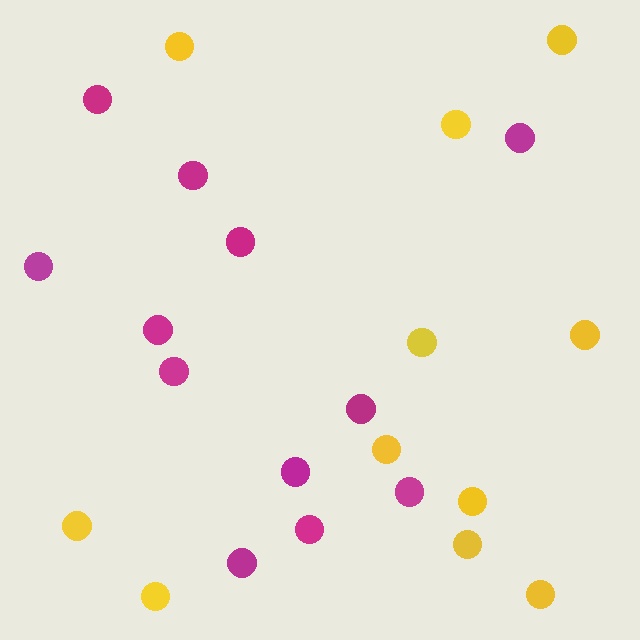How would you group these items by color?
There are 2 groups: one group of magenta circles (12) and one group of yellow circles (11).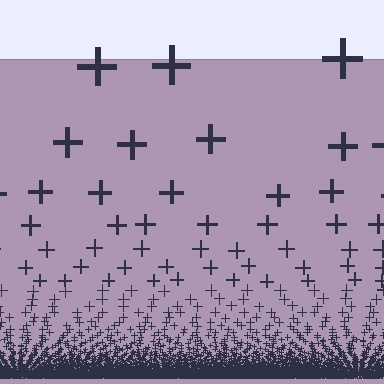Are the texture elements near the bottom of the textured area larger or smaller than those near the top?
Smaller. The gradient is inverted — elements near the bottom are smaller and denser.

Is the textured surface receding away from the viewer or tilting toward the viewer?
The surface appears to tilt toward the viewer. Texture elements get larger and sparser toward the top.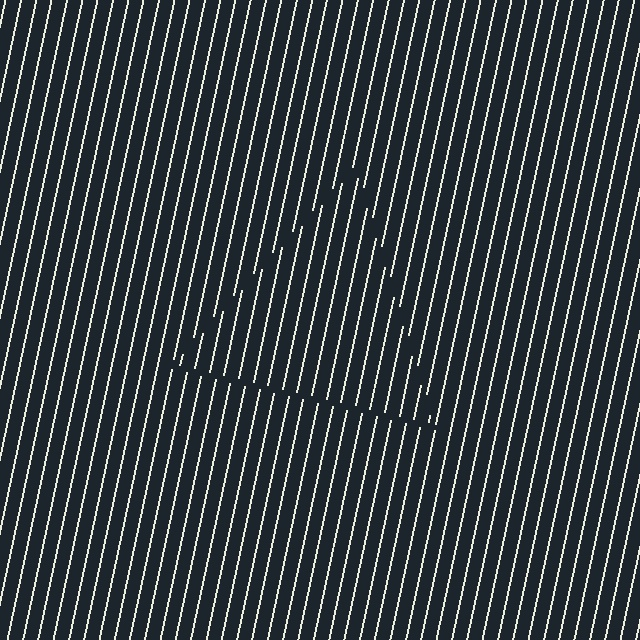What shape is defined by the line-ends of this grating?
An illusory triangle. The interior of the shape contains the same grating, shifted by half a period — the contour is defined by the phase discontinuity where line-ends from the inner and outer gratings abut.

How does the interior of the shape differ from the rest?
The interior of the shape contains the same grating, shifted by half a period — the contour is defined by the phase discontinuity where line-ends from the inner and outer gratings abut.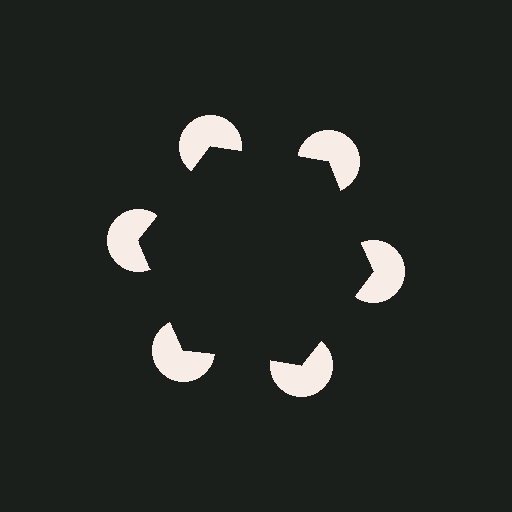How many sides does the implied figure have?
6 sides.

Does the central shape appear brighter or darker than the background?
It typically appears slightly darker than the background, even though no actual brightness change is drawn.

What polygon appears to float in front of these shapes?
An illusory hexagon — its edges are inferred from the aligned wedge cuts in the pac-man discs, not physically drawn.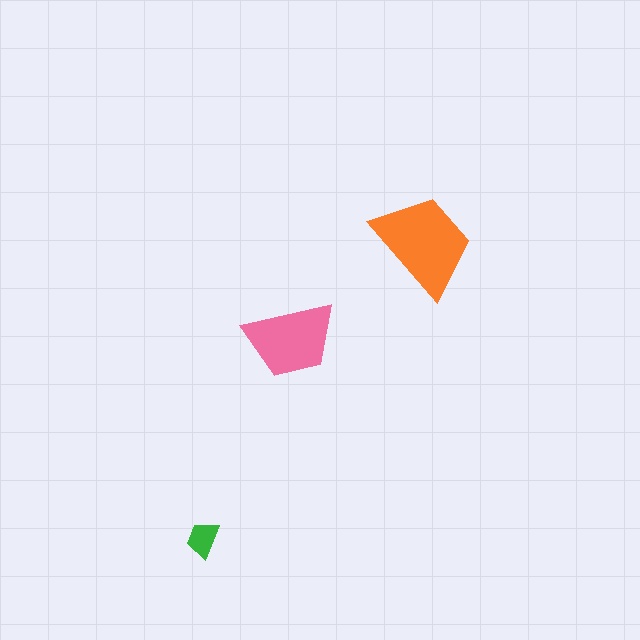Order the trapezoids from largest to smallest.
the orange one, the pink one, the green one.